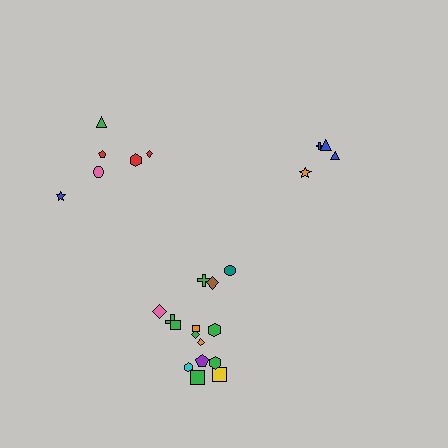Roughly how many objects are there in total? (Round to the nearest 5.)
Roughly 25 objects in total.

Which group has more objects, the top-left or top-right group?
The top-left group.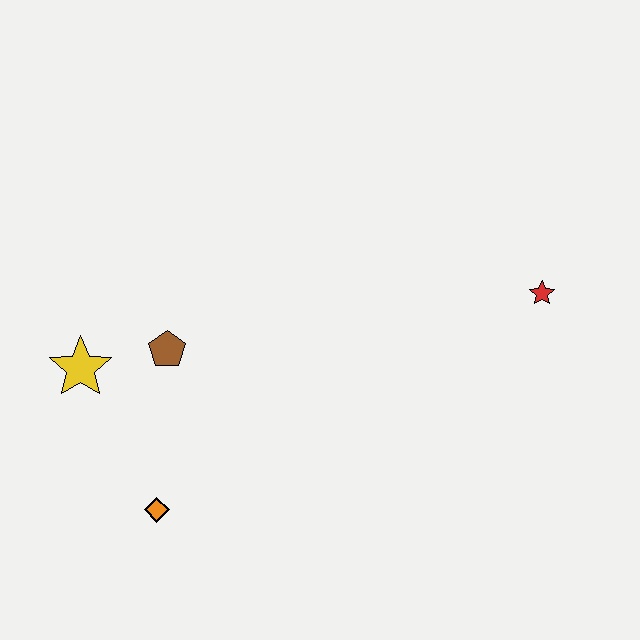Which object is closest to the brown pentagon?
The yellow star is closest to the brown pentagon.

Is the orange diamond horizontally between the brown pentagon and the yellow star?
Yes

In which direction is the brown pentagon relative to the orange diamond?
The brown pentagon is above the orange diamond.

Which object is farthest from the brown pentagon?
The red star is farthest from the brown pentagon.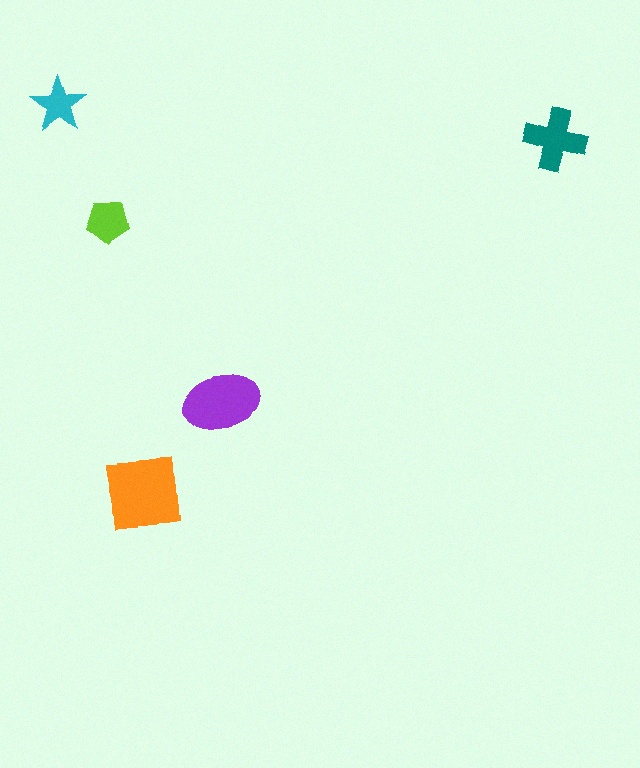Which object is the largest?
The orange square.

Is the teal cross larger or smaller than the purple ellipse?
Smaller.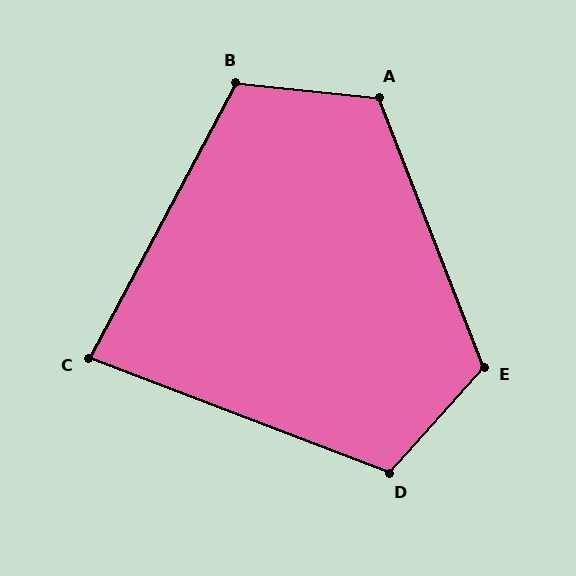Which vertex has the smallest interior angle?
C, at approximately 83 degrees.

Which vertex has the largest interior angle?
E, at approximately 117 degrees.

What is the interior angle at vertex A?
Approximately 117 degrees (obtuse).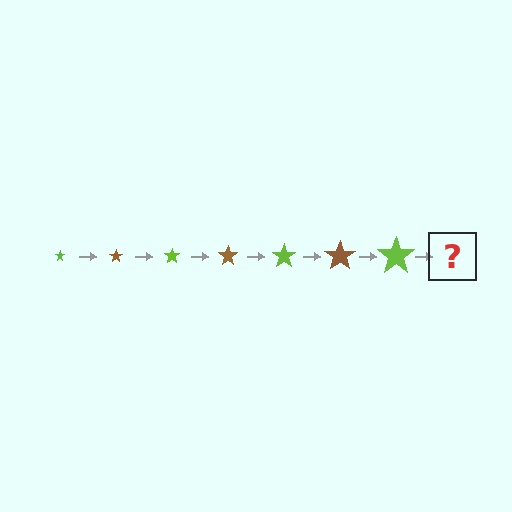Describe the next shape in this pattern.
It should be a brown star, larger than the previous one.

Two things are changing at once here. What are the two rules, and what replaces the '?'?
The two rules are that the star grows larger each step and the color cycles through lime and brown. The '?' should be a brown star, larger than the previous one.